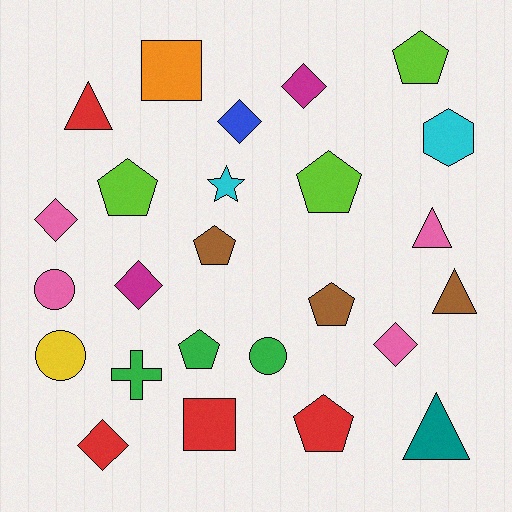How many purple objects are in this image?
There are no purple objects.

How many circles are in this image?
There are 3 circles.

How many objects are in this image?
There are 25 objects.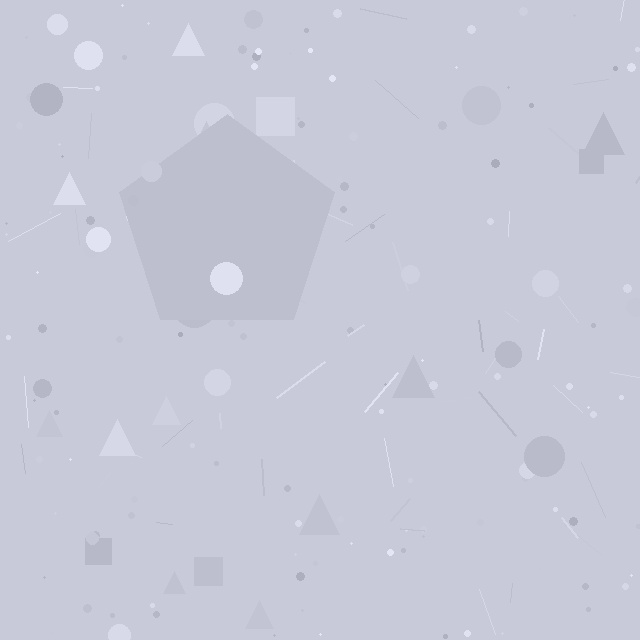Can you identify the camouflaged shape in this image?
The camouflaged shape is a pentagon.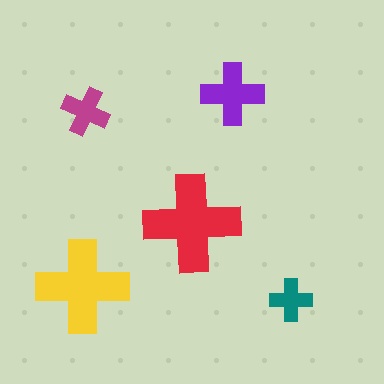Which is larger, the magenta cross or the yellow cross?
The yellow one.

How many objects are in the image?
There are 5 objects in the image.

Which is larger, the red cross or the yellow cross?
The red one.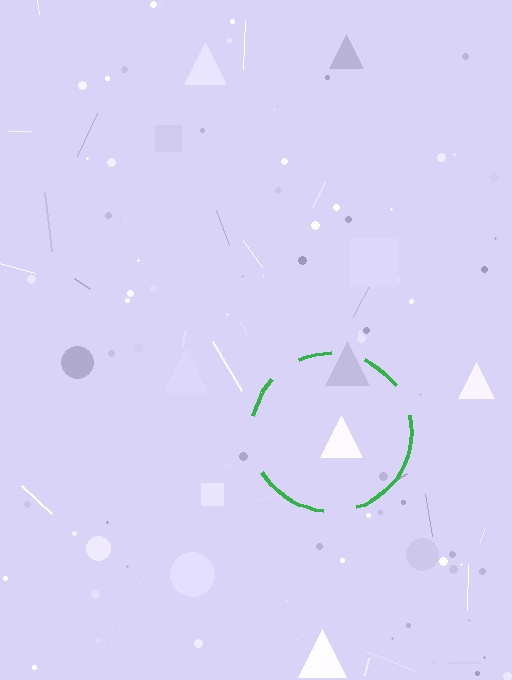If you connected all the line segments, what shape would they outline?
They would outline a circle.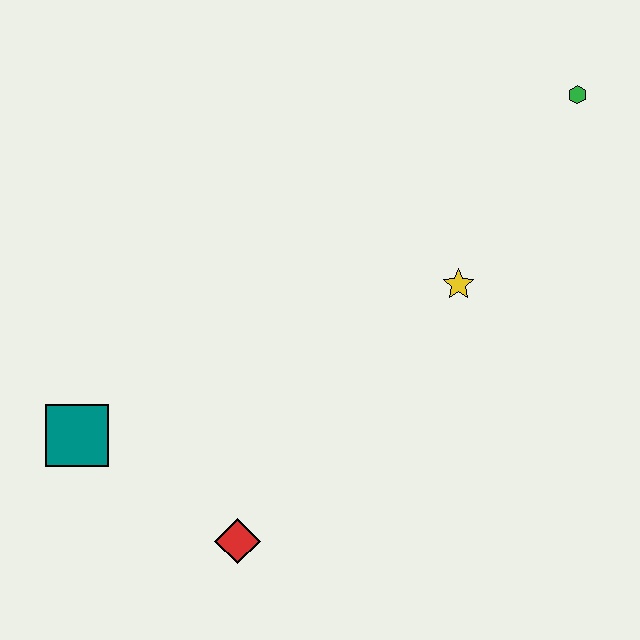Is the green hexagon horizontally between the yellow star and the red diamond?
No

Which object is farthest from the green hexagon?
The teal square is farthest from the green hexagon.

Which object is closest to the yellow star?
The green hexagon is closest to the yellow star.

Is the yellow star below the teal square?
No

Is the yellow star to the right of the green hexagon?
No